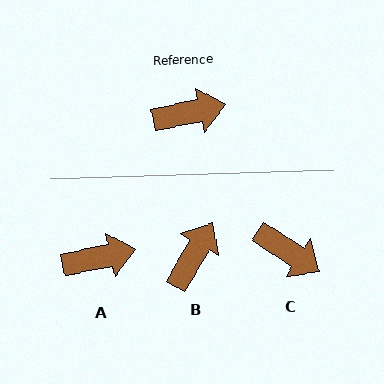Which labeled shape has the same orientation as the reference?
A.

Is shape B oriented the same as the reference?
No, it is off by about 48 degrees.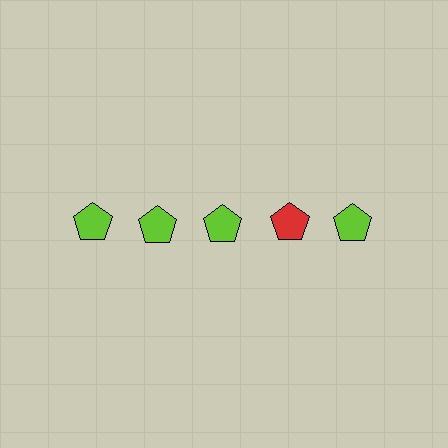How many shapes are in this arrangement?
There are 5 shapes arranged in a grid pattern.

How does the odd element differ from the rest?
It has a different color: red instead of lime.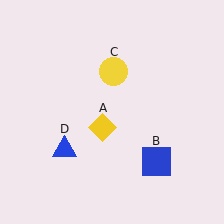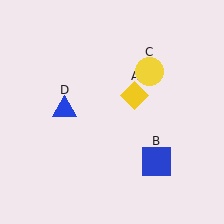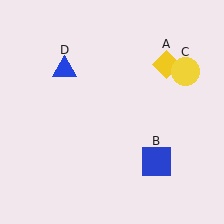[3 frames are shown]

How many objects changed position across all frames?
3 objects changed position: yellow diamond (object A), yellow circle (object C), blue triangle (object D).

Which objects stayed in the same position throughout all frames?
Blue square (object B) remained stationary.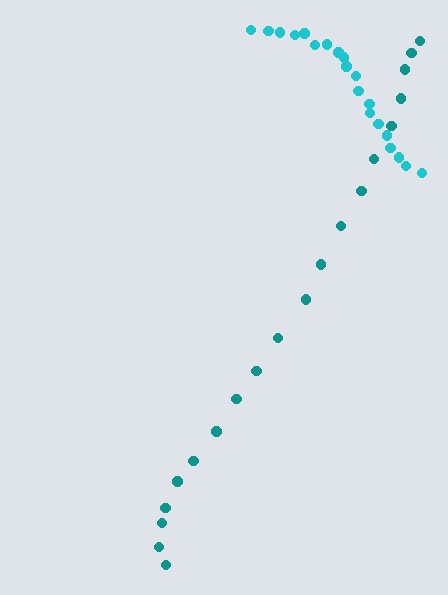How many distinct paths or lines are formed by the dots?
There are 2 distinct paths.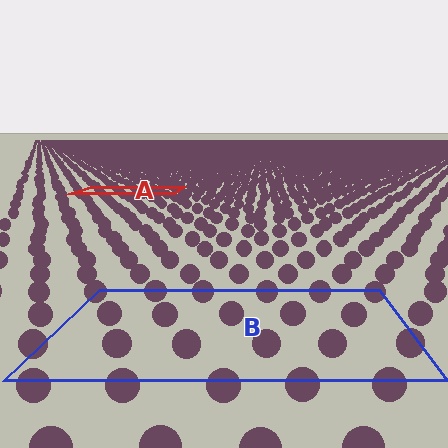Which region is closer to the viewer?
Region B is closer. The texture elements there are larger and more spread out.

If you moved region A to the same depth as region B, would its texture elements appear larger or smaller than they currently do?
They would appear larger. At a closer depth, the same texture elements are projected at a bigger on-screen size.